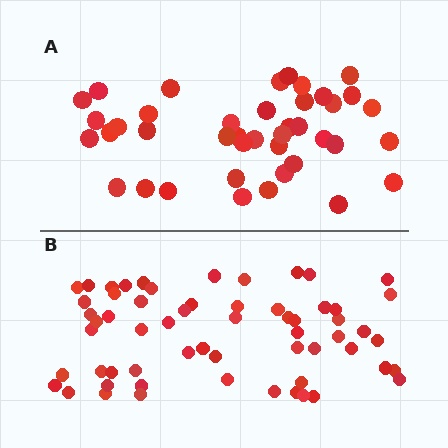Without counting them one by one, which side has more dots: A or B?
Region B (the bottom region) has more dots.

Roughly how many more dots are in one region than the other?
Region B has approximately 20 more dots than region A.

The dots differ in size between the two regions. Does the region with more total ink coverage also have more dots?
No. Region A has more total ink coverage because its dots are larger, but region B actually contains more individual dots. Total area can be misleading — the number of items is what matters here.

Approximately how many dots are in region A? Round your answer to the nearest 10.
About 40 dots. (The exact count is 41, which rounds to 40.)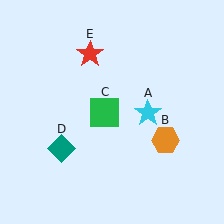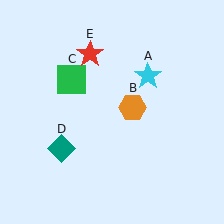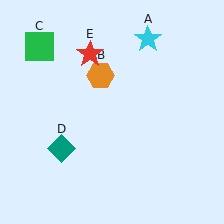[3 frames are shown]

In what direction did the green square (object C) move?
The green square (object C) moved up and to the left.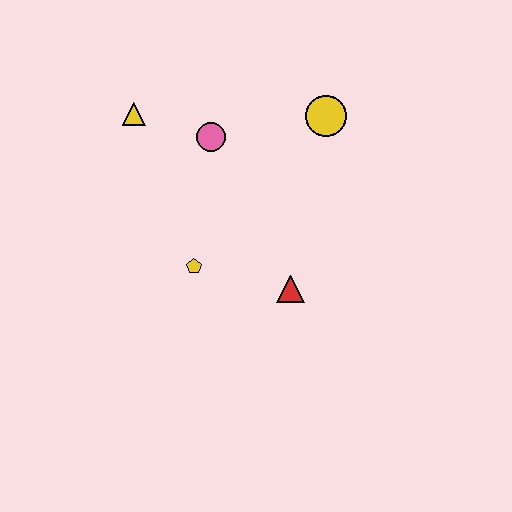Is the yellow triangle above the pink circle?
Yes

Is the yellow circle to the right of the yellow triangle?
Yes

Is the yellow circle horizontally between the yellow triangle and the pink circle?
No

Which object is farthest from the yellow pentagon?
The yellow circle is farthest from the yellow pentagon.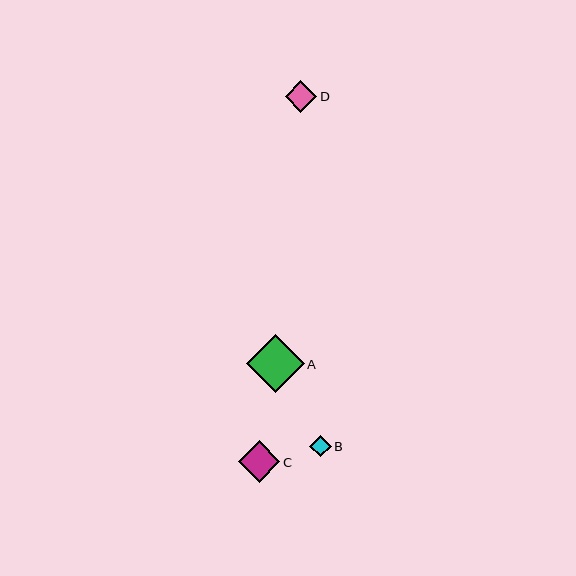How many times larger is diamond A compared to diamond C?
Diamond A is approximately 1.4 times the size of diamond C.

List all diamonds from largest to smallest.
From largest to smallest: A, C, D, B.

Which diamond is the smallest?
Diamond B is the smallest with a size of approximately 22 pixels.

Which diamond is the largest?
Diamond A is the largest with a size of approximately 58 pixels.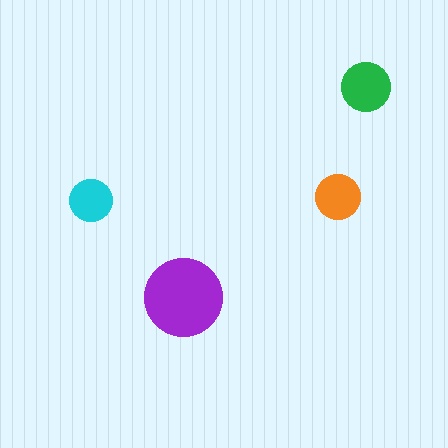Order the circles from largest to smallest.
the purple one, the green one, the orange one, the cyan one.